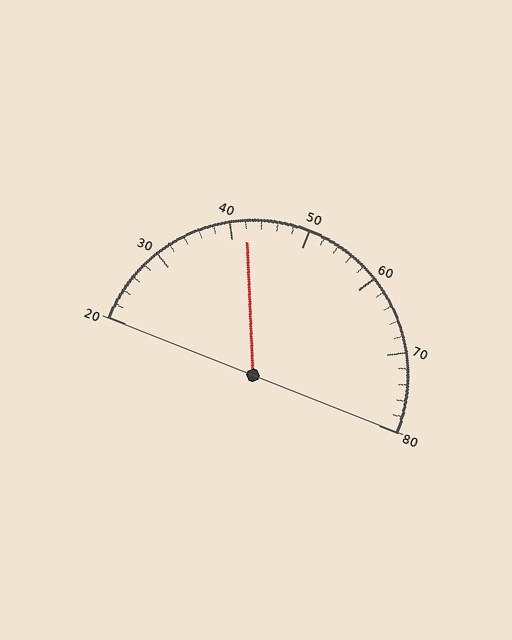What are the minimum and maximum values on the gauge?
The gauge ranges from 20 to 80.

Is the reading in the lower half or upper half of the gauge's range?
The reading is in the lower half of the range (20 to 80).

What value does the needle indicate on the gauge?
The needle indicates approximately 42.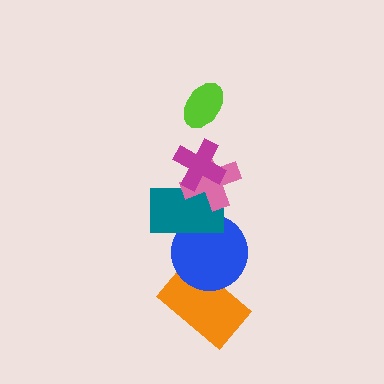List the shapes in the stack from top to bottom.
From top to bottom: the lime ellipse, the magenta cross, the pink cross, the teal rectangle, the blue circle, the orange rectangle.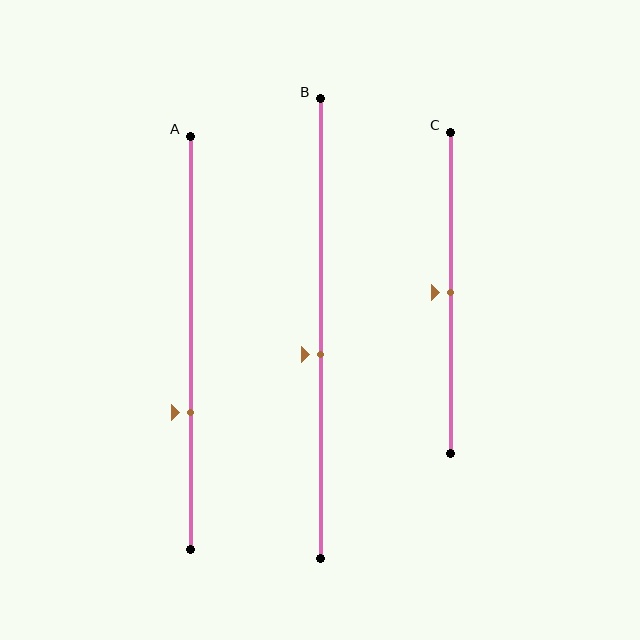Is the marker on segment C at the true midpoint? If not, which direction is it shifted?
Yes, the marker on segment C is at the true midpoint.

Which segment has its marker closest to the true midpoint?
Segment C has its marker closest to the true midpoint.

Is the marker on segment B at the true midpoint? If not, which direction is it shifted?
No, the marker on segment B is shifted downward by about 6% of the segment length.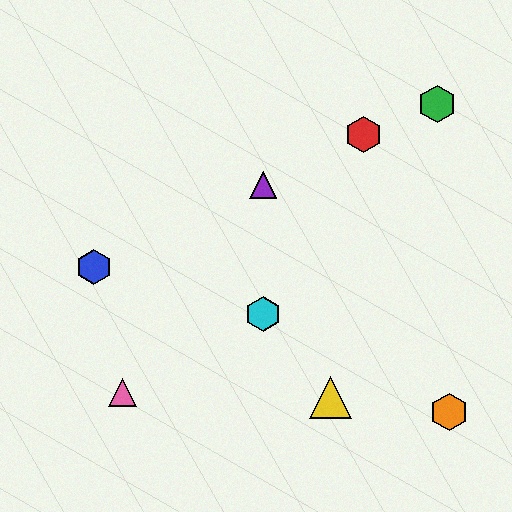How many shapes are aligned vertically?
2 shapes (the purple triangle, the cyan hexagon) are aligned vertically.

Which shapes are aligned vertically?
The purple triangle, the cyan hexagon are aligned vertically.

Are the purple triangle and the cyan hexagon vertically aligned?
Yes, both are at x≈263.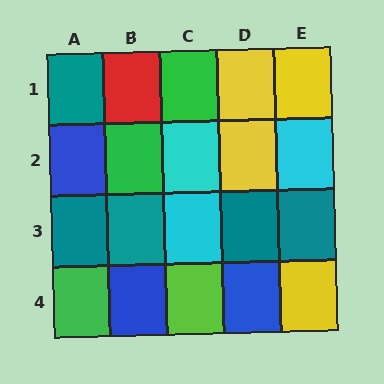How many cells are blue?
3 cells are blue.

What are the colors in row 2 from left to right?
Blue, green, cyan, yellow, cyan.